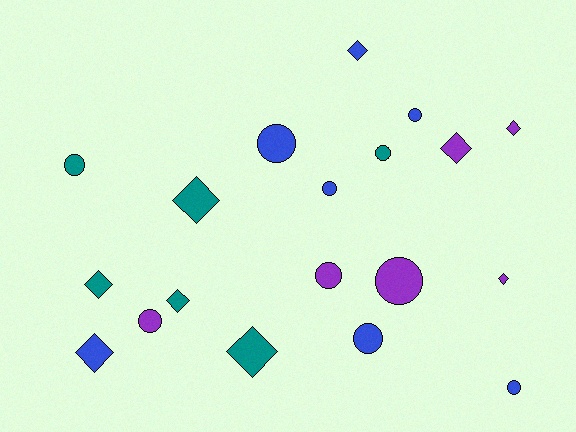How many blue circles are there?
There are 5 blue circles.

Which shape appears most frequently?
Circle, with 10 objects.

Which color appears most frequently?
Blue, with 7 objects.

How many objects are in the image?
There are 19 objects.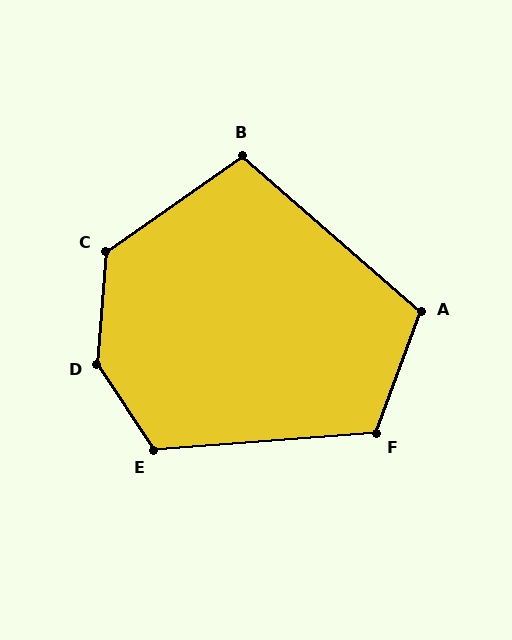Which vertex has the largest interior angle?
D, at approximately 142 degrees.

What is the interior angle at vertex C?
Approximately 130 degrees (obtuse).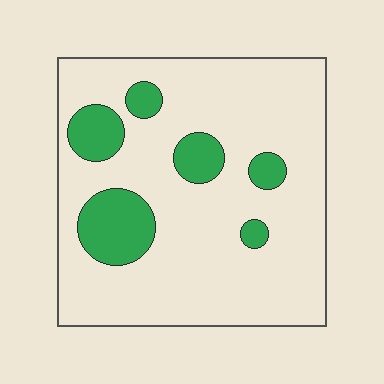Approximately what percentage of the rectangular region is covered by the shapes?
Approximately 15%.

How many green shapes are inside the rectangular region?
6.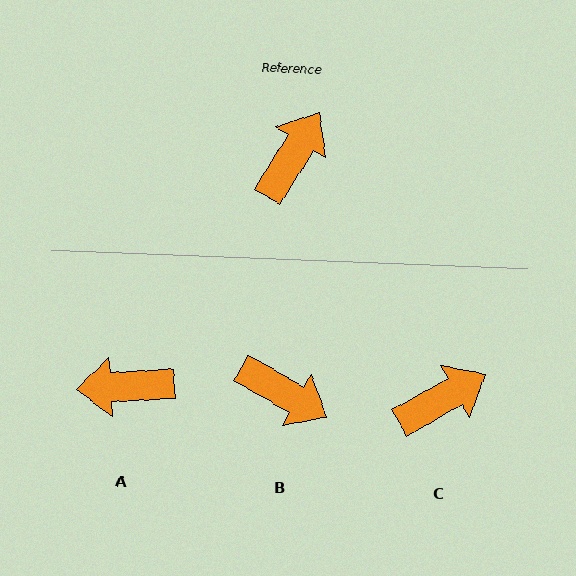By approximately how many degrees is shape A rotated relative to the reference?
Approximately 125 degrees counter-clockwise.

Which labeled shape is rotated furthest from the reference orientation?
A, about 125 degrees away.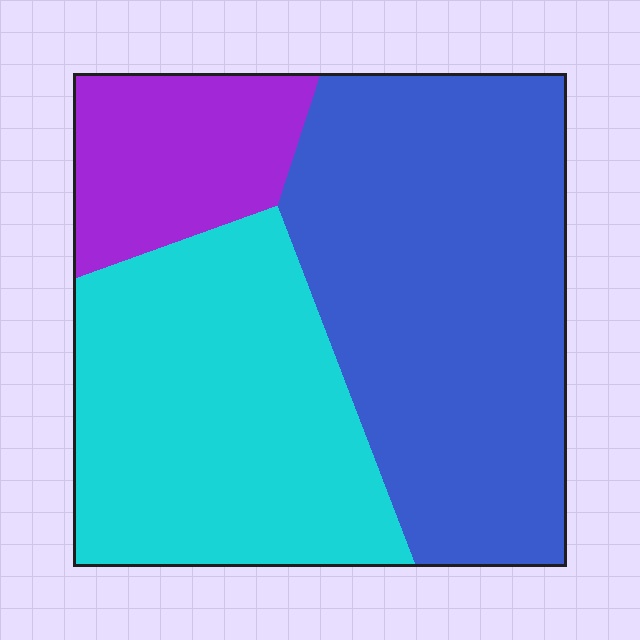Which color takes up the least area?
Purple, at roughly 15%.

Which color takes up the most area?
Blue, at roughly 45%.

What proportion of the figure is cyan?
Cyan takes up between a third and a half of the figure.